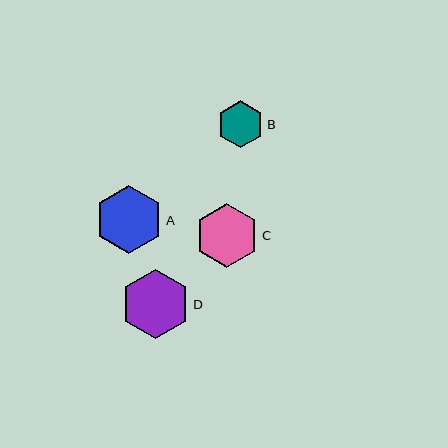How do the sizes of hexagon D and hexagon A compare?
Hexagon D and hexagon A are approximately the same size.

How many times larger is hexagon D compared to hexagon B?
Hexagon D is approximately 1.5 times the size of hexagon B.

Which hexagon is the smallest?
Hexagon B is the smallest with a size of approximately 47 pixels.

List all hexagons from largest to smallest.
From largest to smallest: D, A, C, B.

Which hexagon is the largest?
Hexagon D is the largest with a size of approximately 69 pixels.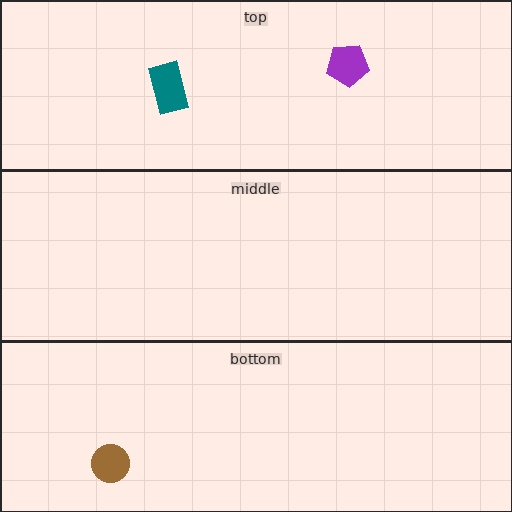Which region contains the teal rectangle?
The top region.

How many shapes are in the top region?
2.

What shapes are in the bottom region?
The brown circle.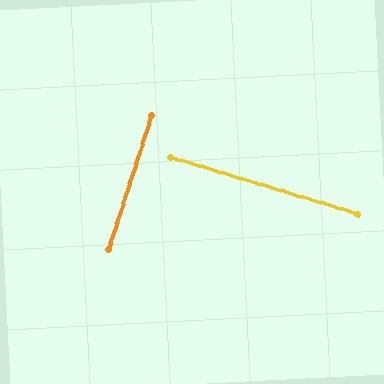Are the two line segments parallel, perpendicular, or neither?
Perpendicular — they meet at approximately 89°.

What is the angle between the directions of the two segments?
Approximately 89 degrees.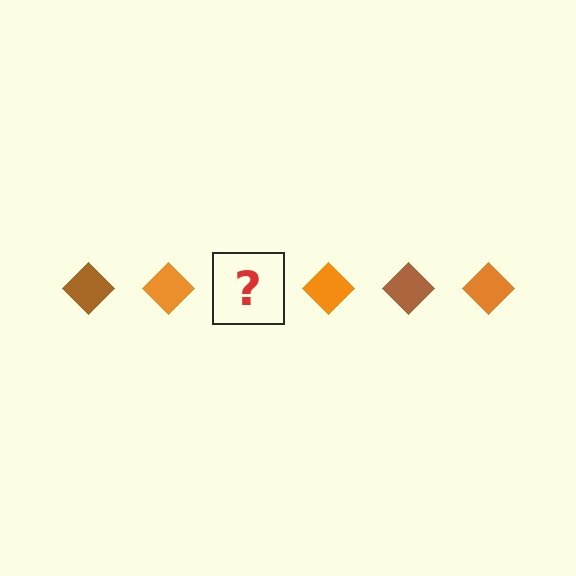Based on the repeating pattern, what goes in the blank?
The blank should be a brown diamond.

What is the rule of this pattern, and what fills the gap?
The rule is that the pattern cycles through brown, orange diamonds. The gap should be filled with a brown diamond.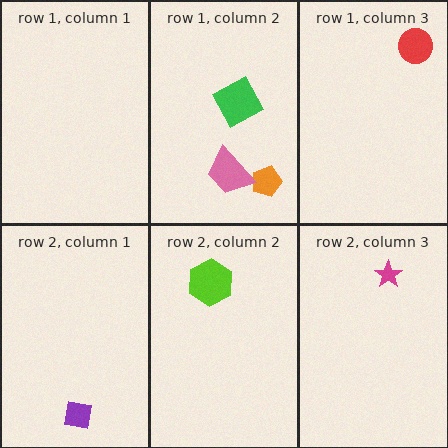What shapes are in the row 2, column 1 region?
The purple square.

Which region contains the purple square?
The row 2, column 1 region.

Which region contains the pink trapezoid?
The row 1, column 2 region.